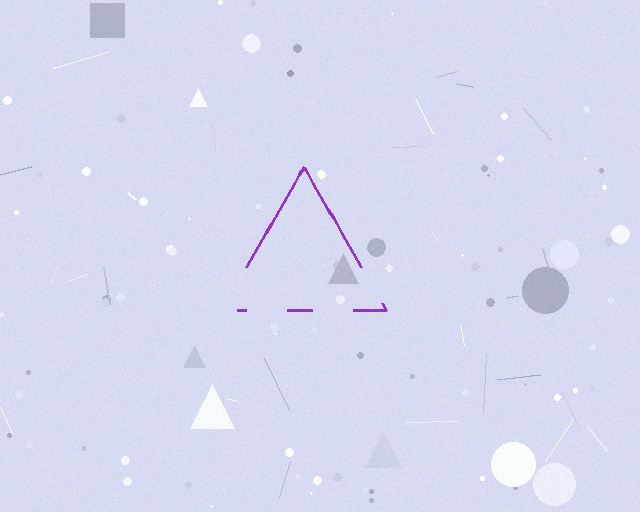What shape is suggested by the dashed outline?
The dashed outline suggests a triangle.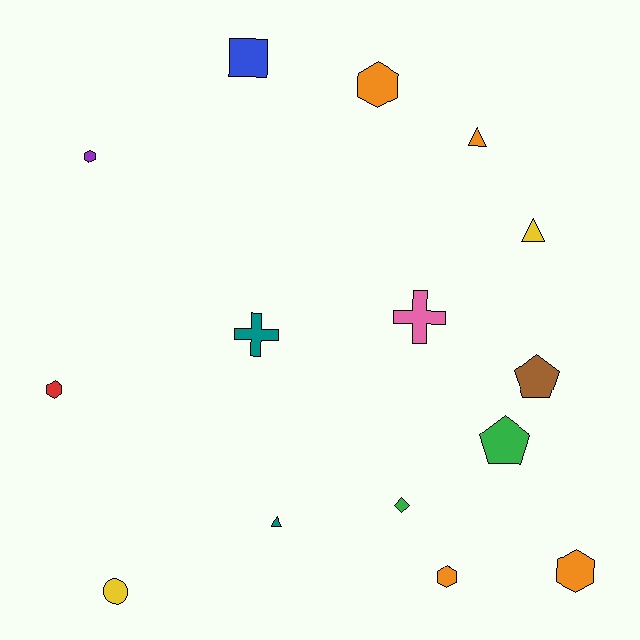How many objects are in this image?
There are 15 objects.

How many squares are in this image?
There is 1 square.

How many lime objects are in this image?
There are no lime objects.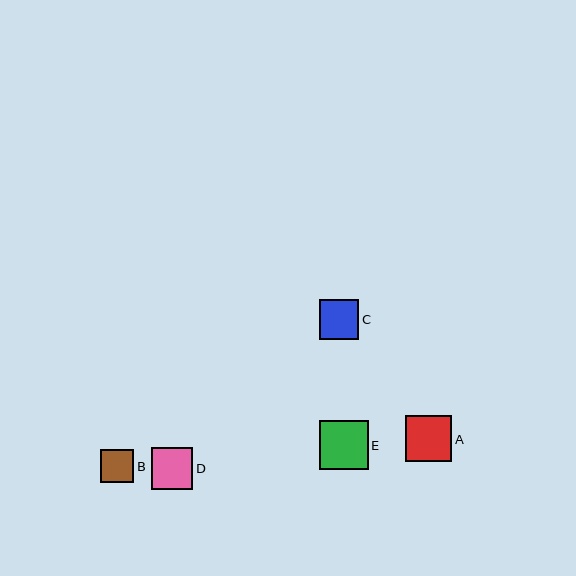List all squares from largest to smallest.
From largest to smallest: E, A, D, C, B.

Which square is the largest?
Square E is the largest with a size of approximately 49 pixels.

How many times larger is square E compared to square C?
Square E is approximately 1.2 times the size of square C.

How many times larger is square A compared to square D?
Square A is approximately 1.1 times the size of square D.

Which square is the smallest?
Square B is the smallest with a size of approximately 33 pixels.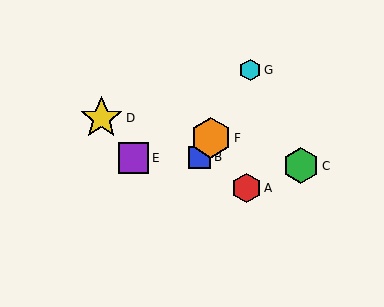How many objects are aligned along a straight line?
3 objects (B, F, G) are aligned along a straight line.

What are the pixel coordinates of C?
Object C is at (301, 166).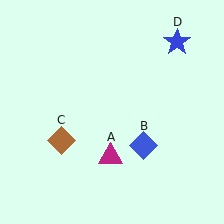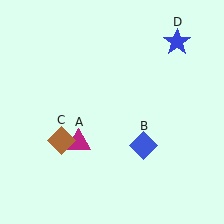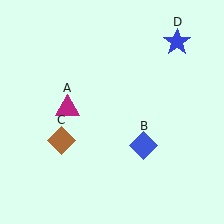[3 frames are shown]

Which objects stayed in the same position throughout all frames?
Blue diamond (object B) and brown diamond (object C) and blue star (object D) remained stationary.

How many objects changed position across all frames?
1 object changed position: magenta triangle (object A).